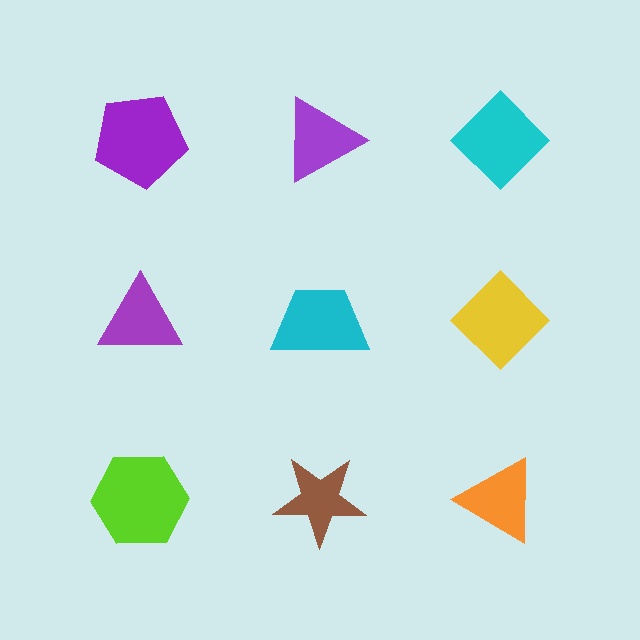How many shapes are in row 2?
3 shapes.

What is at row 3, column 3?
An orange triangle.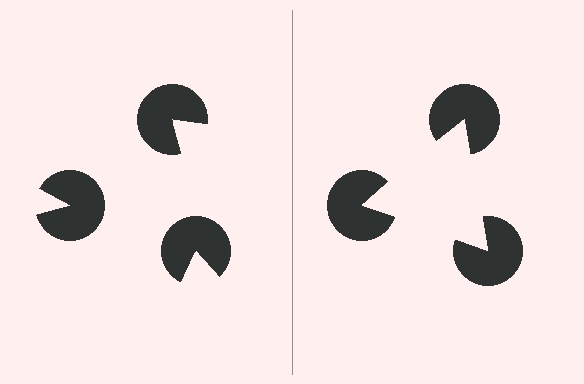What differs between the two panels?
The pac-man discs are positioned identically on both sides; only the wedge orientations differ. On the right they align to a triangle; on the left they are misaligned.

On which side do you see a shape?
An illusory triangle appears on the right side. On the left side the wedge cuts are rotated, so no coherent shape forms.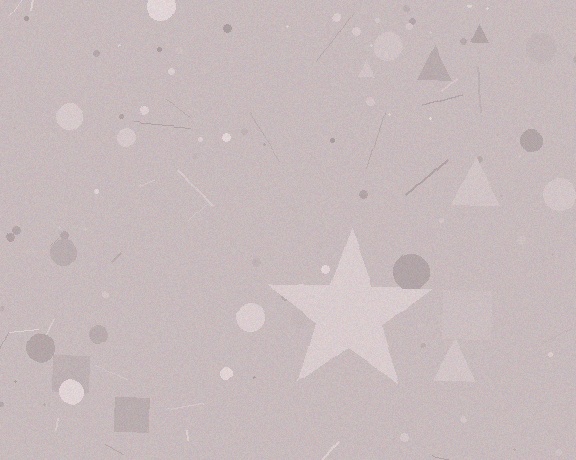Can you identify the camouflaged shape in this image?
The camouflaged shape is a star.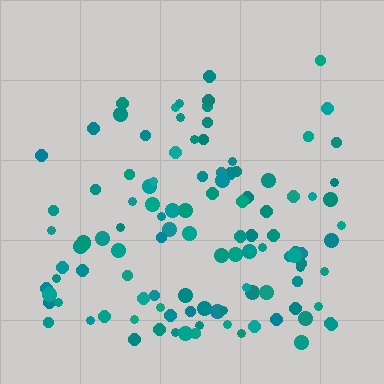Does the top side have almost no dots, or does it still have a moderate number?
Still a moderate number, just noticeably fewer than the bottom.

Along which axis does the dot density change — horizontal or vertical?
Vertical.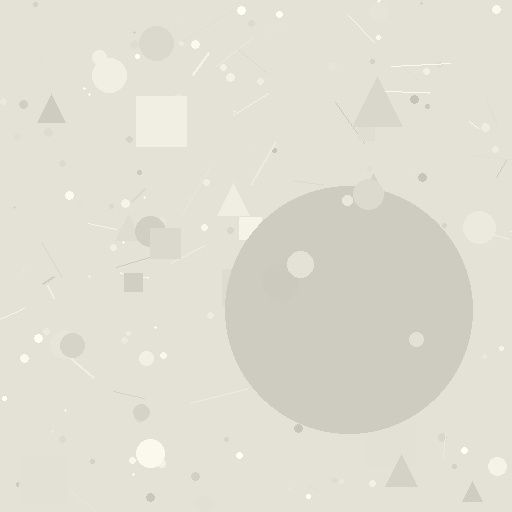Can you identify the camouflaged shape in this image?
The camouflaged shape is a circle.